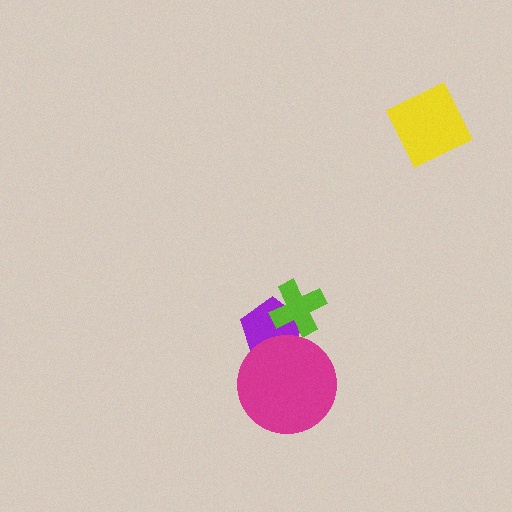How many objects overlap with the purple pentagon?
2 objects overlap with the purple pentagon.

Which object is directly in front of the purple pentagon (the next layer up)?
The magenta circle is directly in front of the purple pentagon.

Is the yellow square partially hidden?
No, no other shape covers it.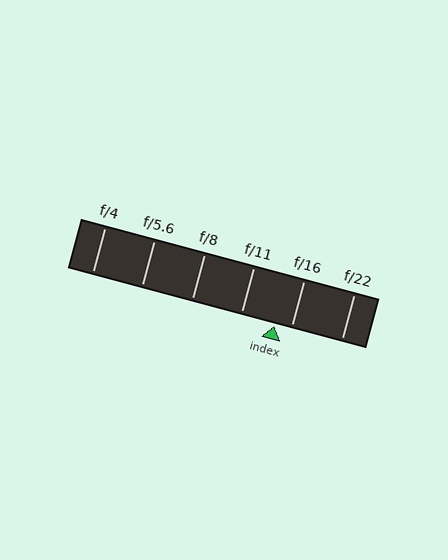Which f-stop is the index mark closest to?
The index mark is closest to f/16.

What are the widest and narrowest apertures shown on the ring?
The widest aperture shown is f/4 and the narrowest is f/22.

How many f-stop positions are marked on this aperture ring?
There are 6 f-stop positions marked.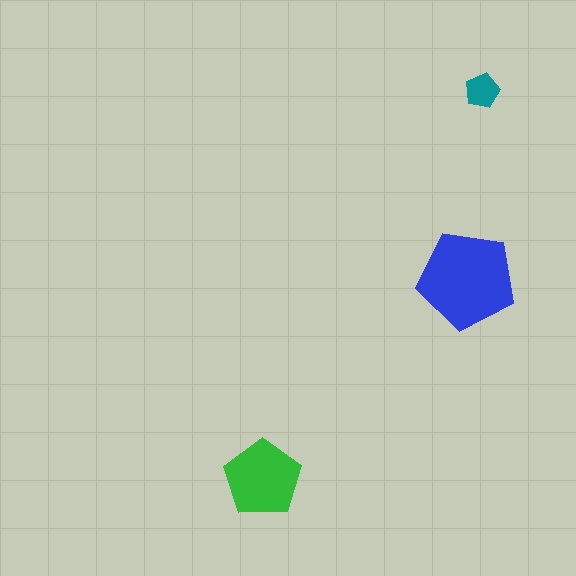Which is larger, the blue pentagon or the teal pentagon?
The blue one.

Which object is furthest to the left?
The green pentagon is leftmost.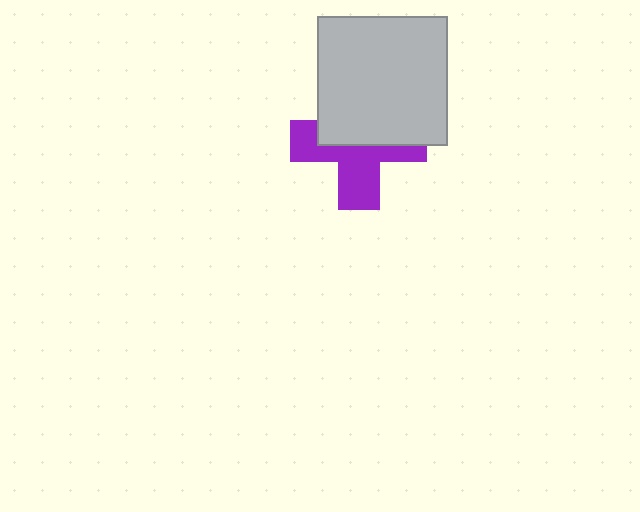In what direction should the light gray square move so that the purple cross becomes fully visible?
The light gray square should move up. That is the shortest direction to clear the overlap and leave the purple cross fully visible.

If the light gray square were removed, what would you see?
You would see the complete purple cross.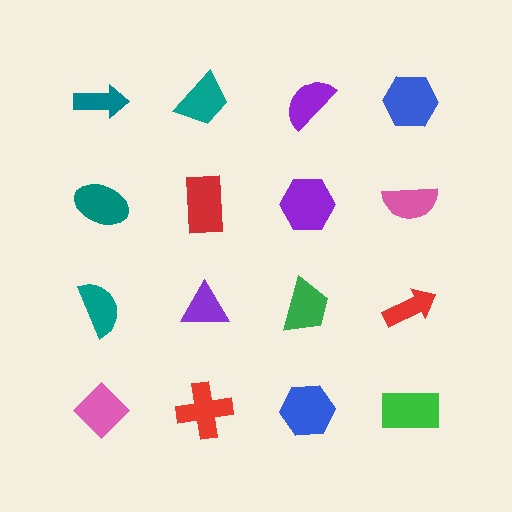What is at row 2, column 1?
A teal ellipse.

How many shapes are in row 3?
4 shapes.